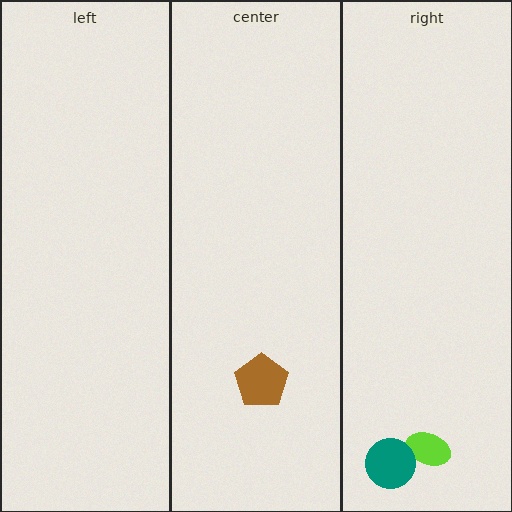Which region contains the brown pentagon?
The center region.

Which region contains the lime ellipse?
The right region.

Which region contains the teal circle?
The right region.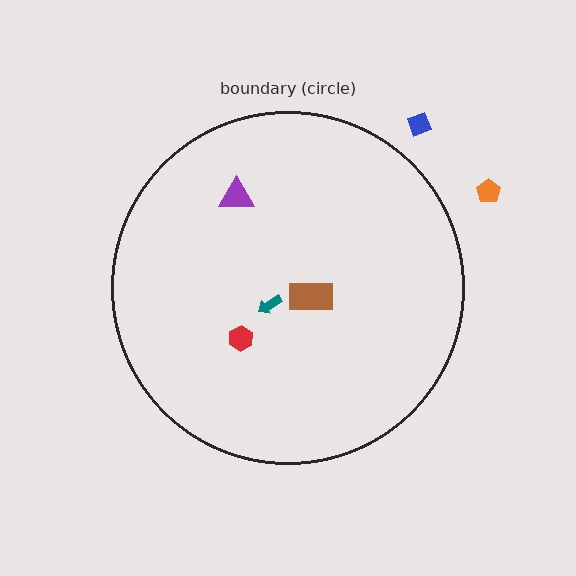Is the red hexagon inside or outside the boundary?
Inside.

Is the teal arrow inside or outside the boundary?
Inside.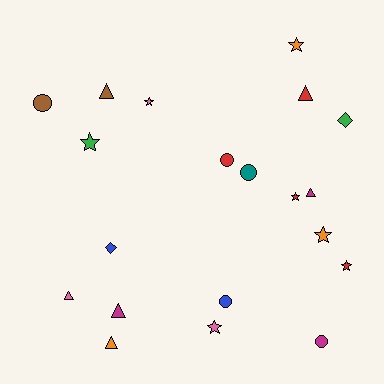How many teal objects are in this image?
There is 1 teal object.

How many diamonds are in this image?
There are 2 diamonds.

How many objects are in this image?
There are 20 objects.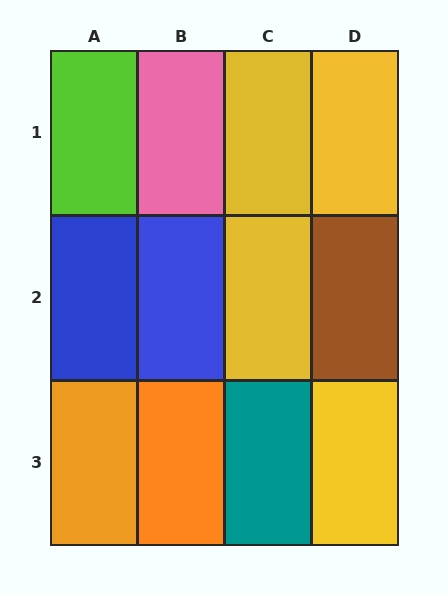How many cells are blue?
2 cells are blue.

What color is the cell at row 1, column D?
Yellow.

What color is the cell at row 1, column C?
Yellow.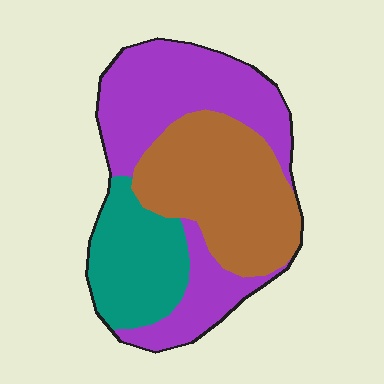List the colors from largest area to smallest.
From largest to smallest: purple, brown, teal.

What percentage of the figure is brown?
Brown takes up about one third (1/3) of the figure.